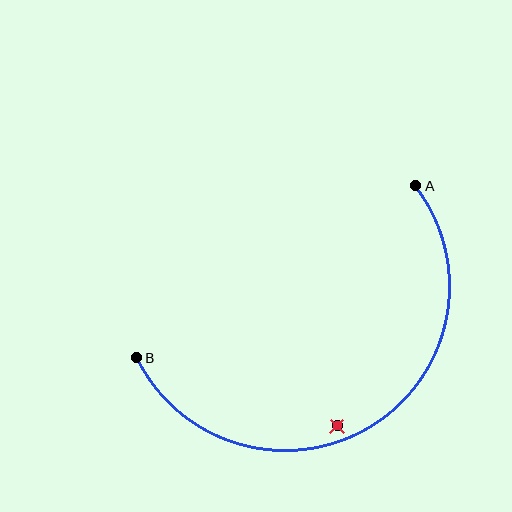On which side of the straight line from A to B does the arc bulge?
The arc bulges below the straight line connecting A and B.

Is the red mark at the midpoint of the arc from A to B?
No — the red mark does not lie on the arc at all. It sits slightly inside the curve.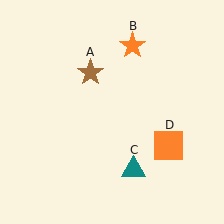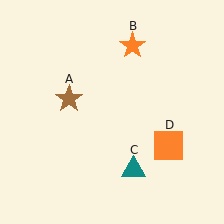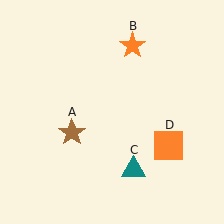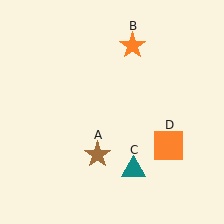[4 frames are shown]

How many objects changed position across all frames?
1 object changed position: brown star (object A).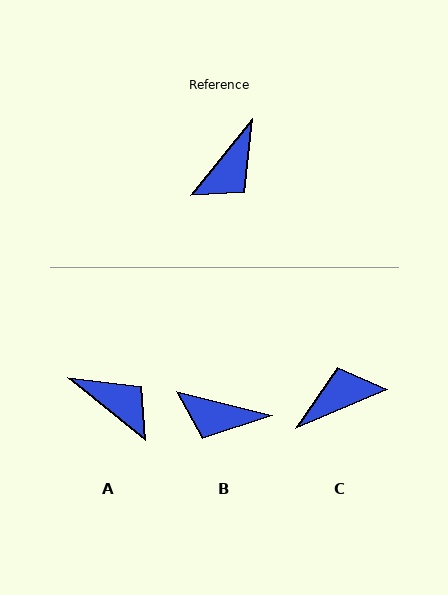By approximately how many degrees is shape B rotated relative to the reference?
Approximately 66 degrees clockwise.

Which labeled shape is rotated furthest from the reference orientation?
C, about 153 degrees away.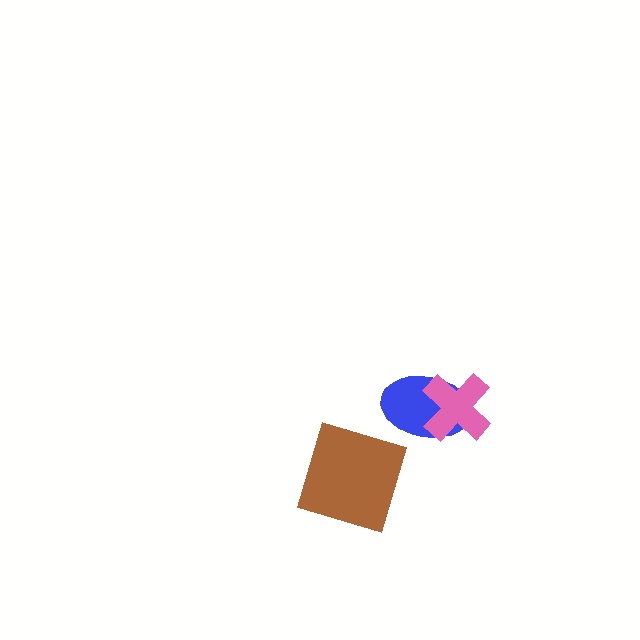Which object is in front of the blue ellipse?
The pink cross is in front of the blue ellipse.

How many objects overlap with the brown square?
0 objects overlap with the brown square.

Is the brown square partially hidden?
No, no other shape covers it.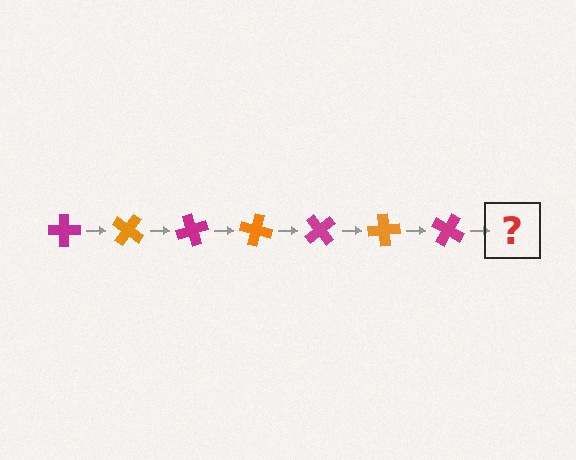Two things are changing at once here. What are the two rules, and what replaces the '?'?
The two rules are that it rotates 35 degrees each step and the color cycles through magenta and orange. The '?' should be an orange cross, rotated 245 degrees from the start.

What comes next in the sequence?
The next element should be an orange cross, rotated 245 degrees from the start.